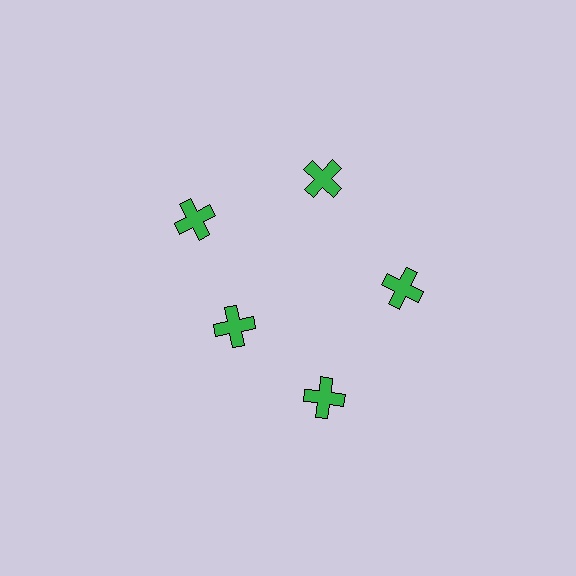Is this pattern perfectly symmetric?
No. The 5 green crosses are arranged in a ring, but one element near the 8 o'clock position is pulled inward toward the center, breaking the 5-fold rotational symmetry.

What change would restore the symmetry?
The symmetry would be restored by moving it outward, back onto the ring so that all 5 crosses sit at equal angles and equal distance from the center.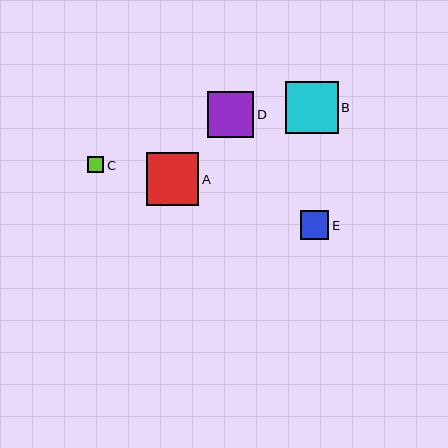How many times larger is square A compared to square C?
Square A is approximately 3.3 times the size of square C.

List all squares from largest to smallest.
From largest to smallest: A, B, D, E, C.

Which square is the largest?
Square A is the largest with a size of approximately 53 pixels.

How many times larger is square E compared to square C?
Square E is approximately 1.8 times the size of square C.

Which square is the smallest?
Square C is the smallest with a size of approximately 16 pixels.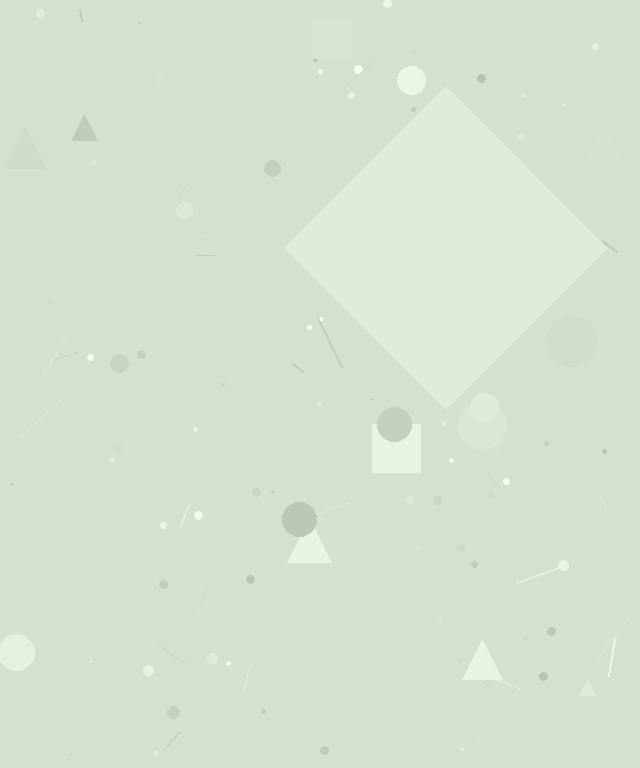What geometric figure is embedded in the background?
A diamond is embedded in the background.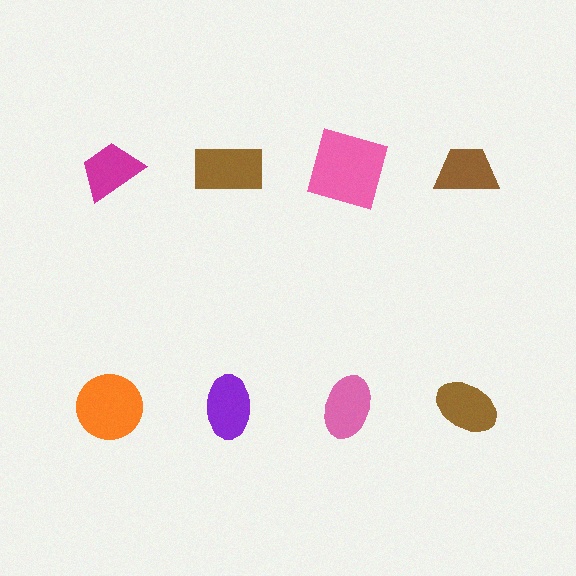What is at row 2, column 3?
A pink ellipse.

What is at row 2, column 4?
A brown ellipse.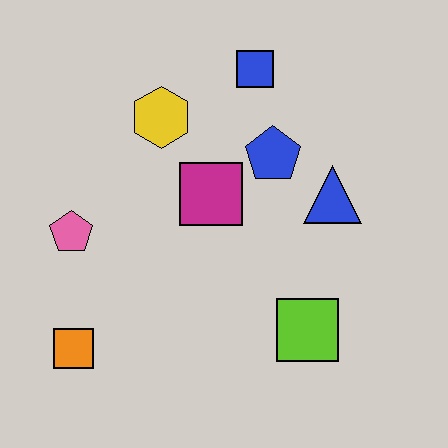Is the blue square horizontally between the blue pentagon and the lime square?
No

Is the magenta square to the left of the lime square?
Yes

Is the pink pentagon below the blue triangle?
Yes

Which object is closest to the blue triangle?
The blue pentagon is closest to the blue triangle.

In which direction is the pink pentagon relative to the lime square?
The pink pentagon is to the left of the lime square.